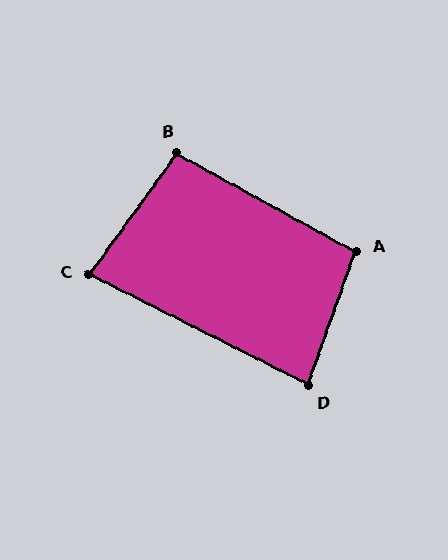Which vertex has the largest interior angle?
A, at approximately 99 degrees.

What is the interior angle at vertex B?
Approximately 97 degrees (obtuse).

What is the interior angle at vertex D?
Approximately 83 degrees (acute).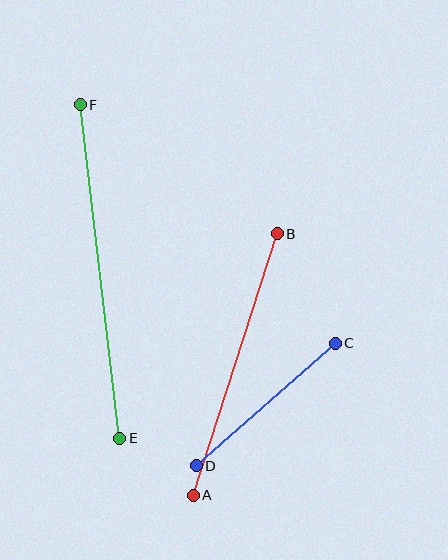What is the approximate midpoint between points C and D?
The midpoint is at approximately (266, 405) pixels.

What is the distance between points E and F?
The distance is approximately 335 pixels.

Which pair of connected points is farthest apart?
Points E and F are farthest apart.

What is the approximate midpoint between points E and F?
The midpoint is at approximately (100, 271) pixels.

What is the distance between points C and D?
The distance is approximately 186 pixels.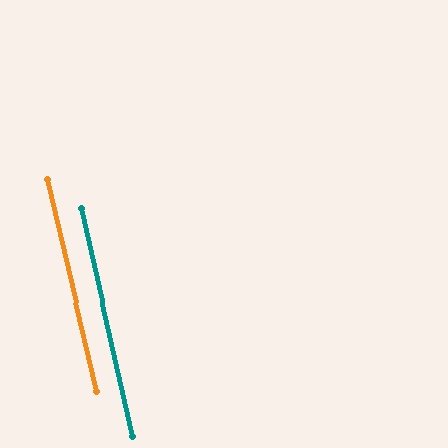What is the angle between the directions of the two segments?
Approximately 0 degrees.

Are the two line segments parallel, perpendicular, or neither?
Parallel — their directions differ by only 0.4°.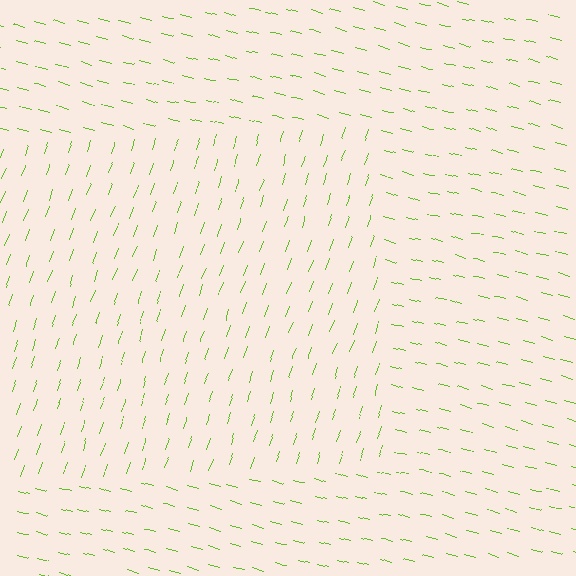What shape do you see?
I see a rectangle.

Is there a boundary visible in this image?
Yes, there is a texture boundary formed by a change in line orientation.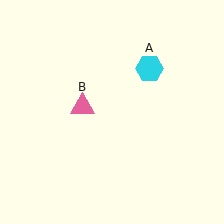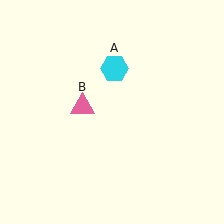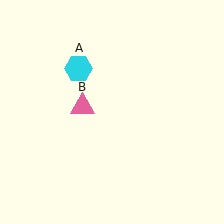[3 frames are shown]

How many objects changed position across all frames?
1 object changed position: cyan hexagon (object A).